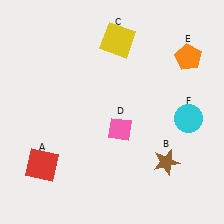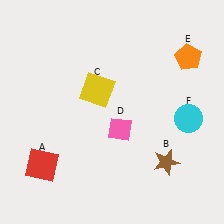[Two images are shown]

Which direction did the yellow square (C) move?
The yellow square (C) moved down.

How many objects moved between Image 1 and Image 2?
1 object moved between the two images.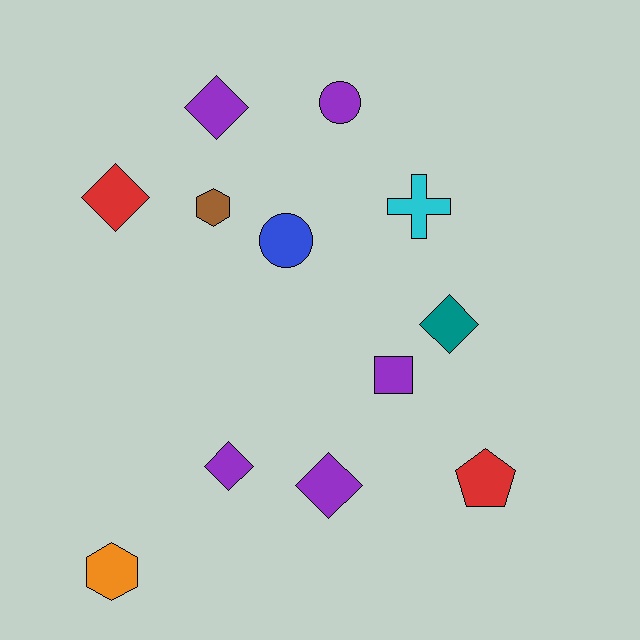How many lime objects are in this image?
There are no lime objects.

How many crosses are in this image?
There is 1 cross.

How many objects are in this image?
There are 12 objects.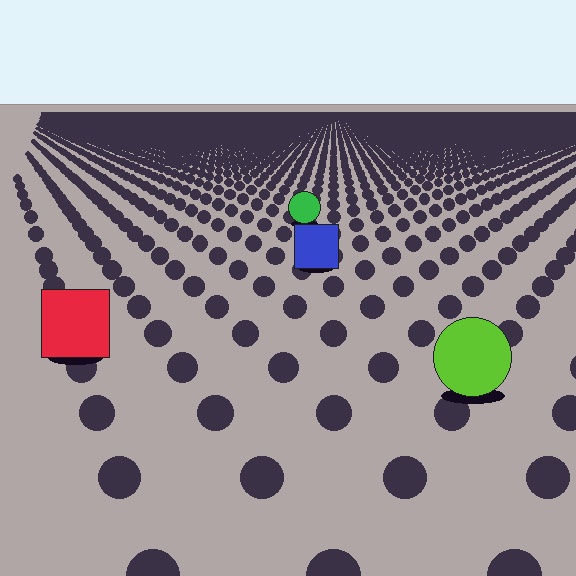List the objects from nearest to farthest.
From nearest to farthest: the lime circle, the red square, the blue square, the green circle.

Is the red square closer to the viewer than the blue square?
Yes. The red square is closer — you can tell from the texture gradient: the ground texture is coarser near it.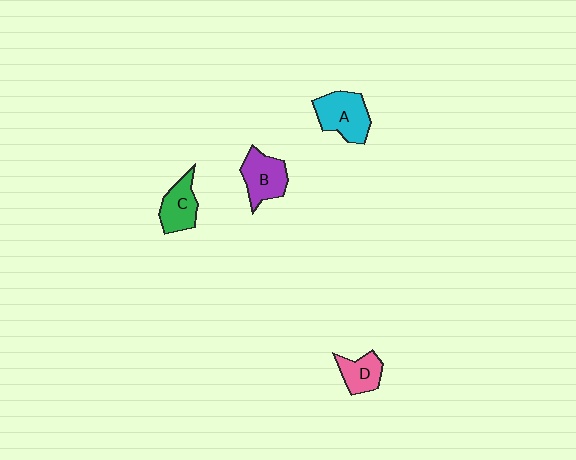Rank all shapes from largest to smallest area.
From largest to smallest: A (cyan), B (purple), C (green), D (pink).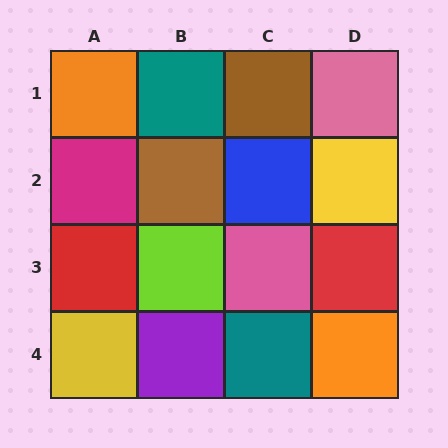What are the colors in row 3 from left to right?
Red, lime, pink, red.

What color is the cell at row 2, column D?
Yellow.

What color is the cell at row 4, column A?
Yellow.